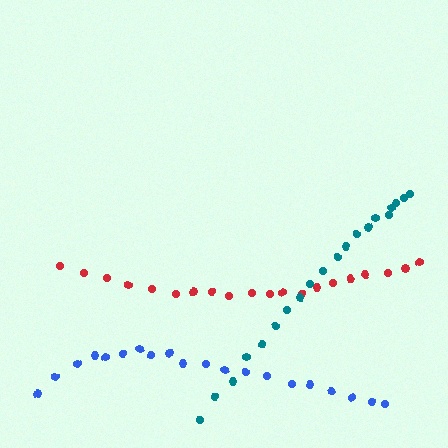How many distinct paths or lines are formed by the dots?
There are 3 distinct paths.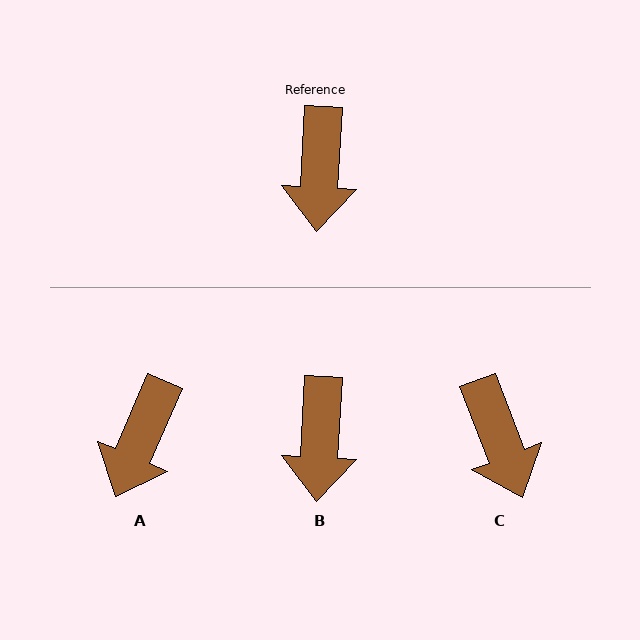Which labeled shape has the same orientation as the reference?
B.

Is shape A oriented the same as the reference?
No, it is off by about 20 degrees.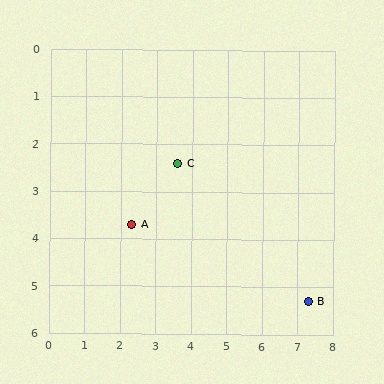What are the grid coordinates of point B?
Point B is at approximately (7.3, 5.3).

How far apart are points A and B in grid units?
Points A and B are about 5.2 grid units apart.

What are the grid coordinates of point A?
Point A is at approximately (2.3, 3.7).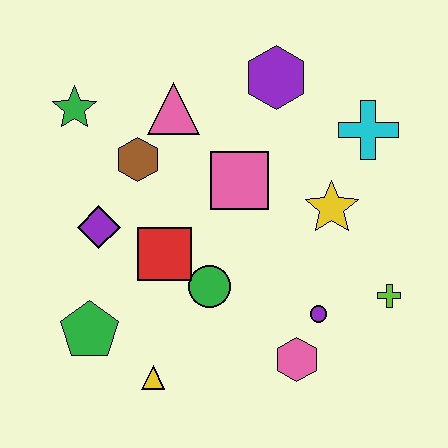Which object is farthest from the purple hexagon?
The yellow triangle is farthest from the purple hexagon.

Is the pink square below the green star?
Yes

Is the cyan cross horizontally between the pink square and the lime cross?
Yes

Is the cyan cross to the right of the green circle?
Yes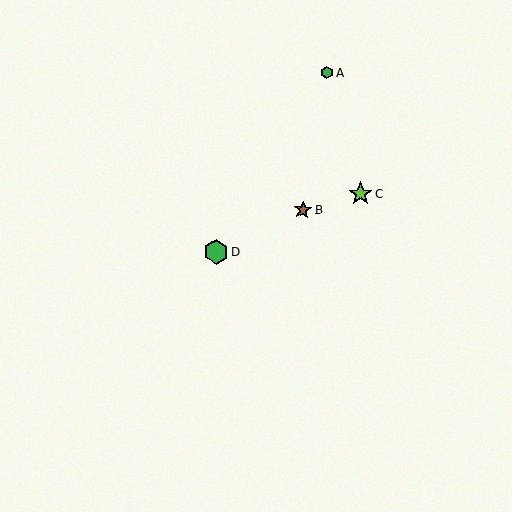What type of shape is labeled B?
Shape B is a brown star.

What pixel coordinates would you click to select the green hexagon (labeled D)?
Click at (216, 252) to select the green hexagon D.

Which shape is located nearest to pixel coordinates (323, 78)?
The green hexagon (labeled A) at (327, 73) is nearest to that location.